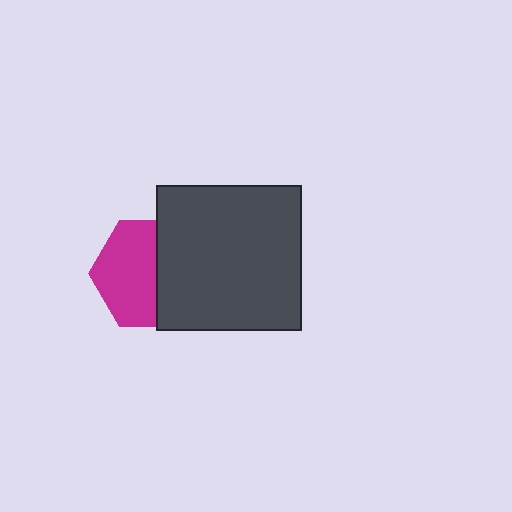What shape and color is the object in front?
The object in front is a dark gray square.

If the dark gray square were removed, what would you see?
You would see the complete magenta hexagon.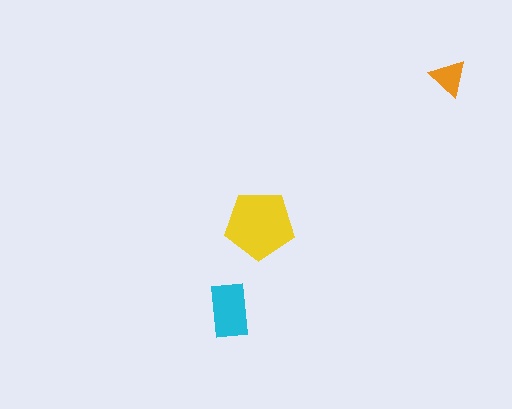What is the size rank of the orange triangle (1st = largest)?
3rd.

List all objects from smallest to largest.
The orange triangle, the cyan rectangle, the yellow pentagon.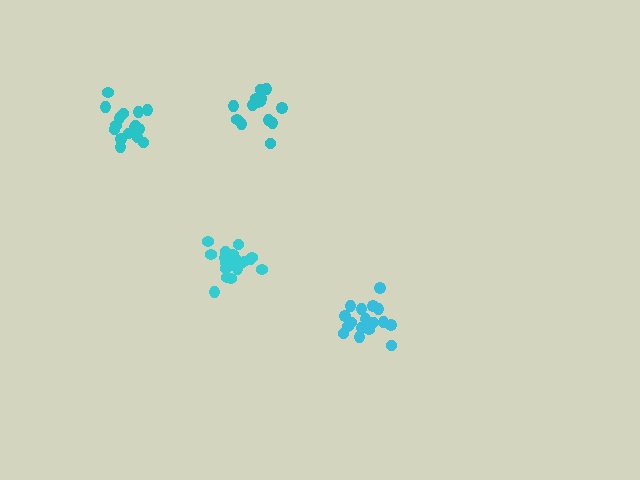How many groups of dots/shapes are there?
There are 4 groups.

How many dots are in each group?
Group 1: 14 dots, Group 2: 17 dots, Group 3: 19 dots, Group 4: 16 dots (66 total).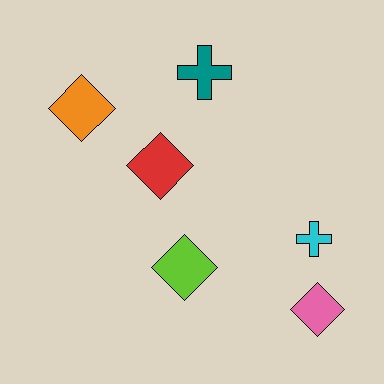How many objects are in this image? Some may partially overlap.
There are 6 objects.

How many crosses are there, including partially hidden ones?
There are 2 crosses.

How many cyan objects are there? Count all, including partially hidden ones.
There is 1 cyan object.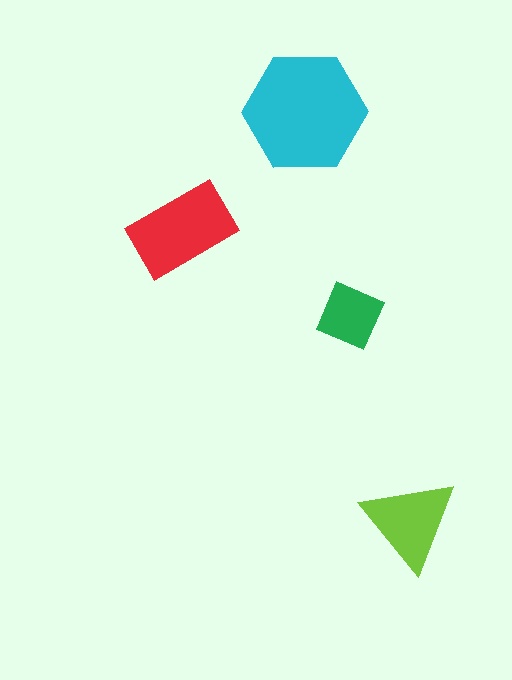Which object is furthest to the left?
The red rectangle is leftmost.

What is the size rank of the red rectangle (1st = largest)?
2nd.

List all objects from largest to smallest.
The cyan hexagon, the red rectangle, the lime triangle, the green square.